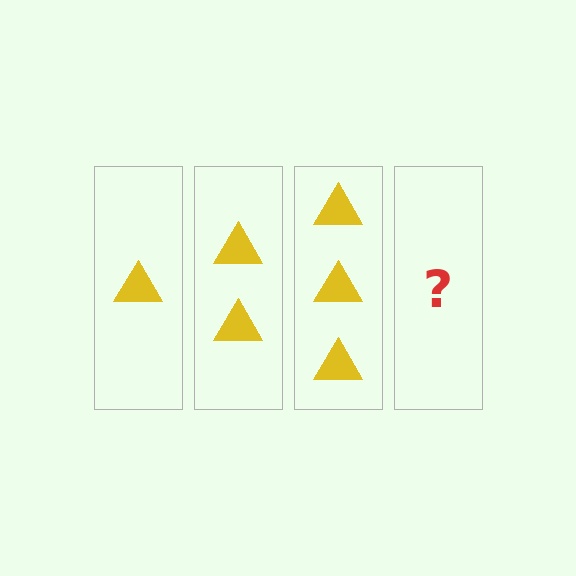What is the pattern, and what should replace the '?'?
The pattern is that each step adds one more triangle. The '?' should be 4 triangles.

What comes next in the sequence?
The next element should be 4 triangles.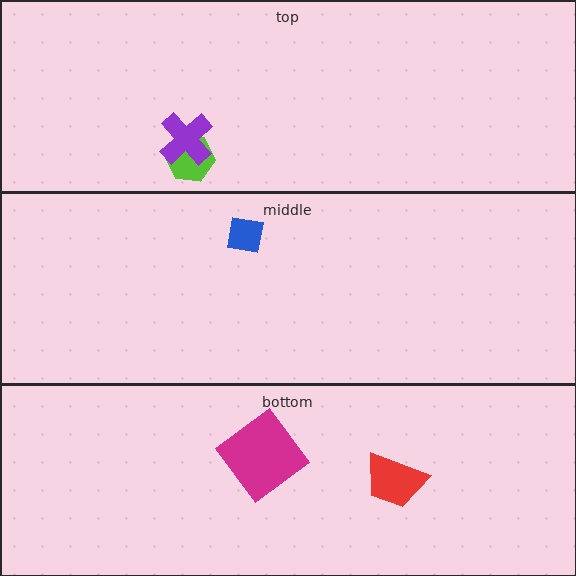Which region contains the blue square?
The middle region.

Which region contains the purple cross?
The top region.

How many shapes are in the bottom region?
2.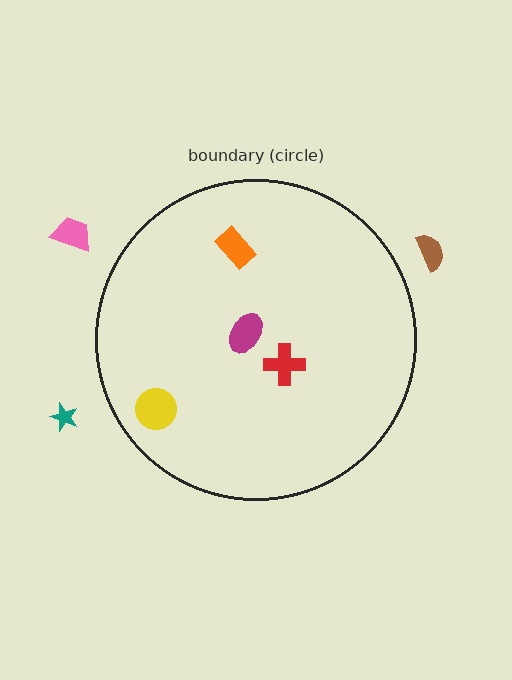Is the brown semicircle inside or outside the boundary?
Outside.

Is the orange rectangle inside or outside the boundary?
Inside.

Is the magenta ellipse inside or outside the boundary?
Inside.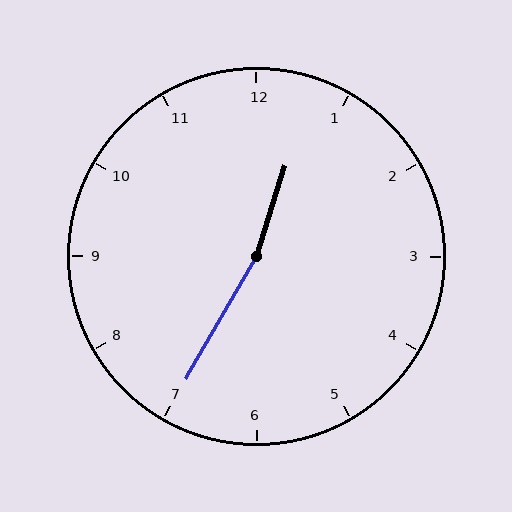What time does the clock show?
12:35.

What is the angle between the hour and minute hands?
Approximately 168 degrees.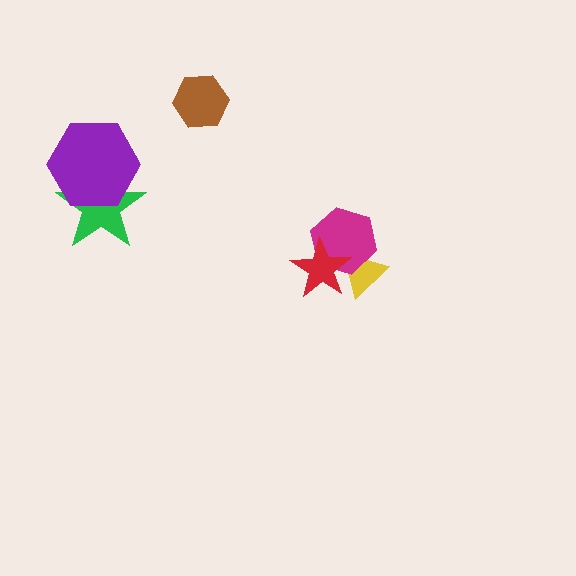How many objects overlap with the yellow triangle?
2 objects overlap with the yellow triangle.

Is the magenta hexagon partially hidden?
Yes, it is partially covered by another shape.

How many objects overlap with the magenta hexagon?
2 objects overlap with the magenta hexagon.